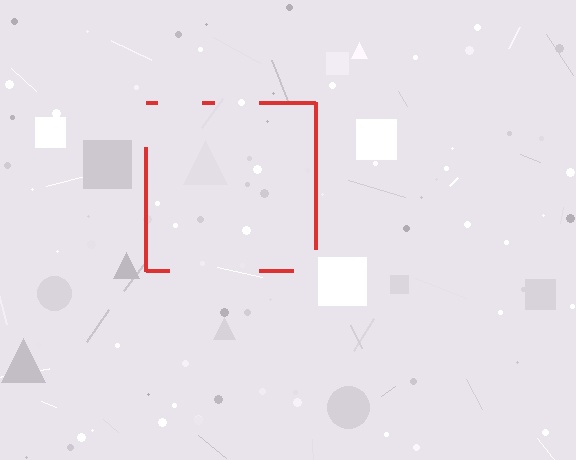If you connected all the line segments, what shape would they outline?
They would outline a square.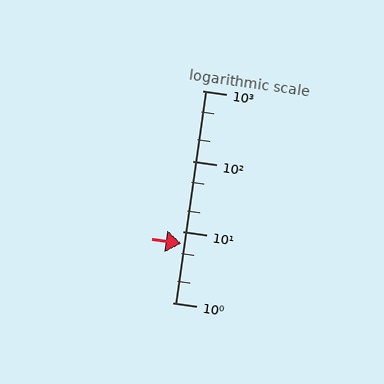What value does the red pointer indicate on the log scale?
The pointer indicates approximately 6.8.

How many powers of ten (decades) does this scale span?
The scale spans 3 decades, from 1 to 1000.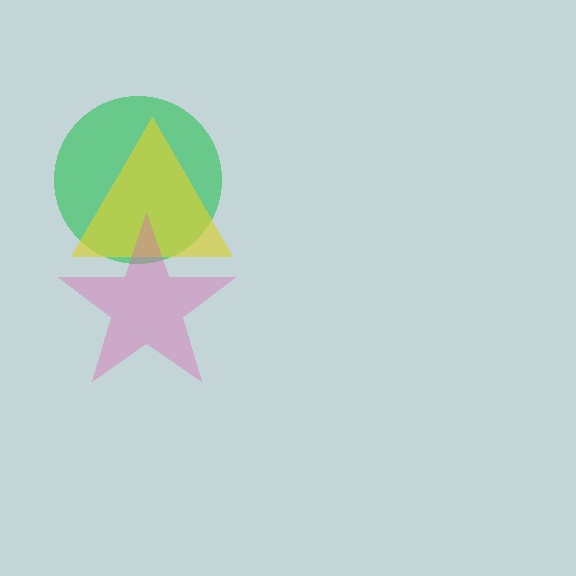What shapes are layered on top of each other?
The layered shapes are: a green circle, a yellow triangle, a pink star.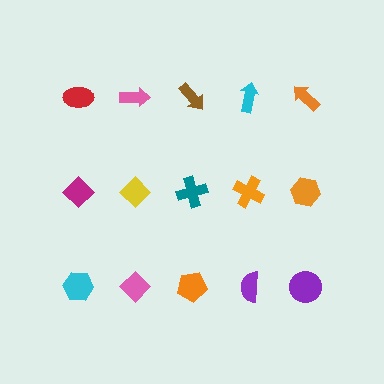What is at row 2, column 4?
An orange cross.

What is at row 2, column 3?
A teal cross.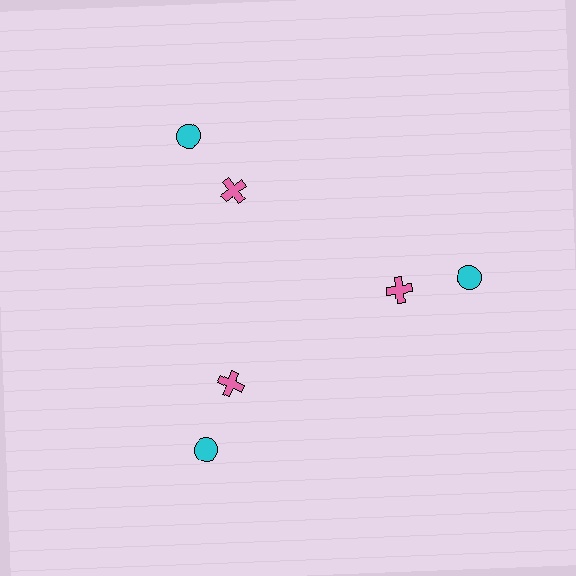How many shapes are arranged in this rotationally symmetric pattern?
There are 6 shapes, arranged in 3 groups of 2.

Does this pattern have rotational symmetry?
Yes, this pattern has 3-fold rotational symmetry. It looks the same after rotating 120 degrees around the center.